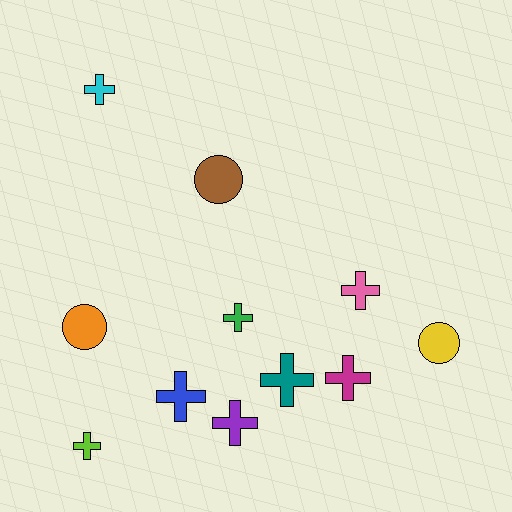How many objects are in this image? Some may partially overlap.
There are 11 objects.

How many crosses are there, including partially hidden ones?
There are 8 crosses.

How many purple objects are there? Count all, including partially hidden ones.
There is 1 purple object.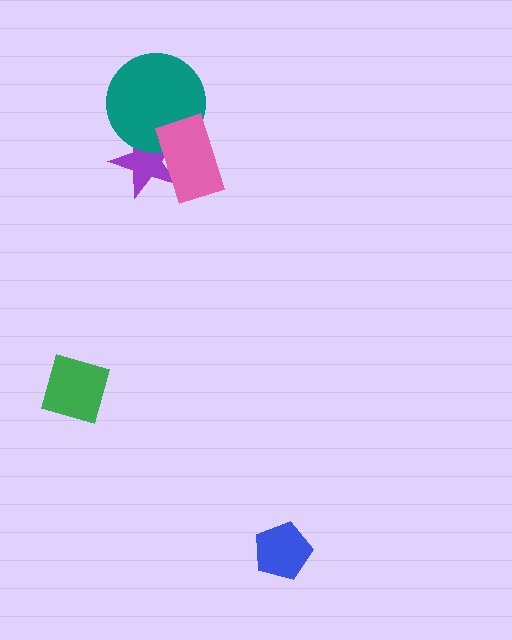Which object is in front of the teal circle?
The pink rectangle is in front of the teal circle.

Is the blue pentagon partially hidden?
No, no other shape covers it.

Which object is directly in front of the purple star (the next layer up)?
The teal circle is directly in front of the purple star.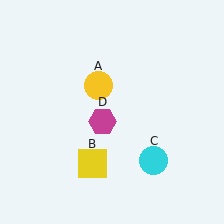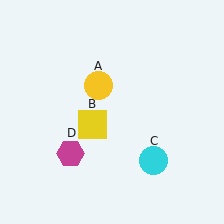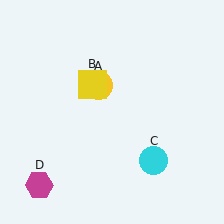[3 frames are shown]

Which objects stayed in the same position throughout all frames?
Yellow circle (object A) and cyan circle (object C) remained stationary.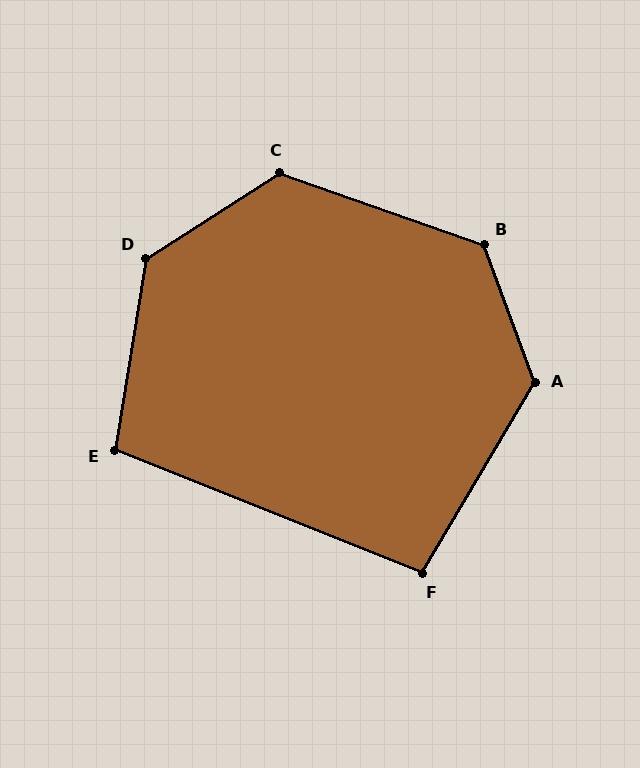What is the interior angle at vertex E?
Approximately 103 degrees (obtuse).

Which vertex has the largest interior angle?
D, at approximately 131 degrees.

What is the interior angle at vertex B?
Approximately 130 degrees (obtuse).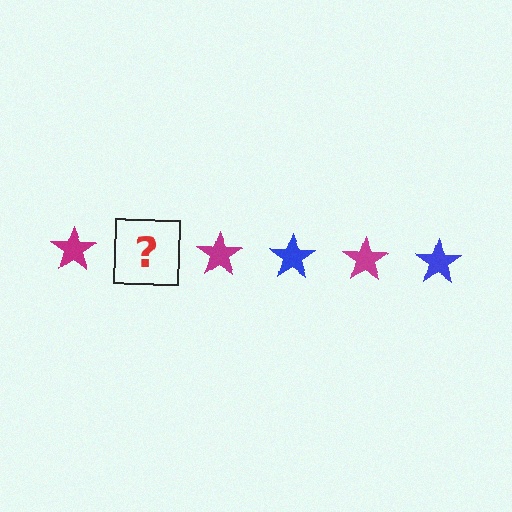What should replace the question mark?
The question mark should be replaced with a blue star.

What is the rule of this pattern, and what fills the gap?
The rule is that the pattern cycles through magenta, blue stars. The gap should be filled with a blue star.